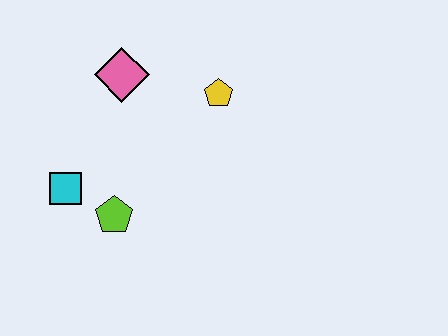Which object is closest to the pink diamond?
The yellow pentagon is closest to the pink diamond.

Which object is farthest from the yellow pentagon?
The cyan square is farthest from the yellow pentagon.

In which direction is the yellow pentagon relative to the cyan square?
The yellow pentagon is to the right of the cyan square.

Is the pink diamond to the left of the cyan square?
No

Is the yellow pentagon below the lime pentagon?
No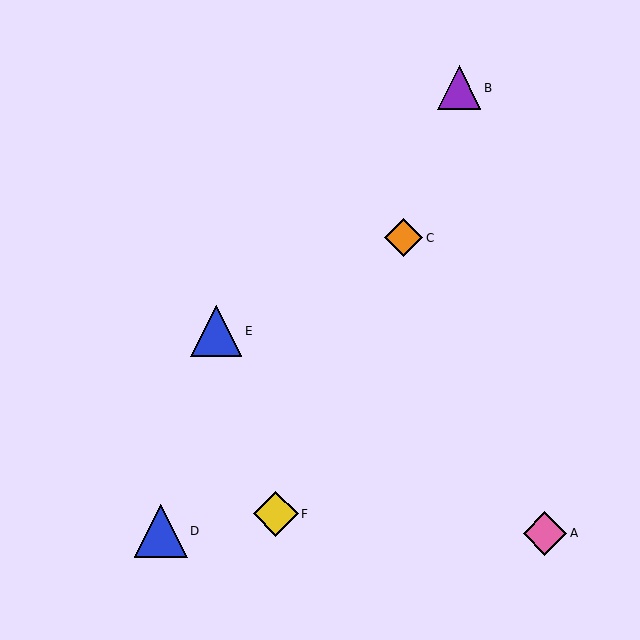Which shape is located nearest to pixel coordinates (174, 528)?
The blue triangle (labeled D) at (161, 531) is nearest to that location.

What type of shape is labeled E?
Shape E is a blue triangle.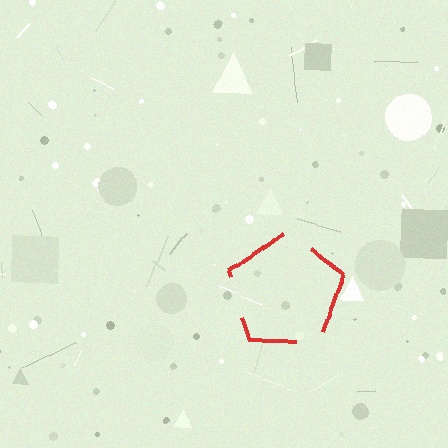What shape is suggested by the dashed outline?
The dashed outline suggests a pentagon.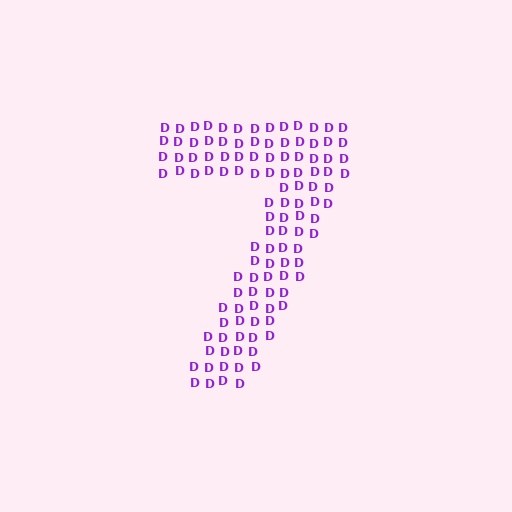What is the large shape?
The large shape is the digit 7.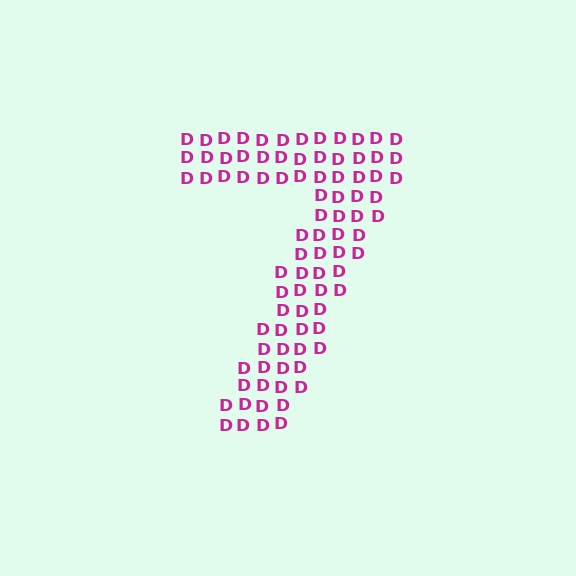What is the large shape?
The large shape is the digit 7.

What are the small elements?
The small elements are letter D's.